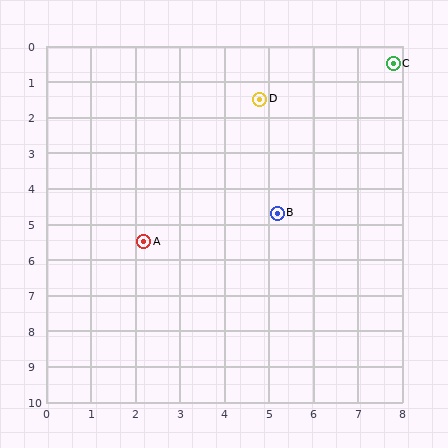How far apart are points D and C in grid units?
Points D and C are about 3.2 grid units apart.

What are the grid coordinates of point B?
Point B is at approximately (5.2, 4.7).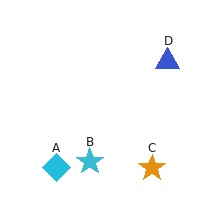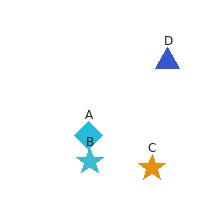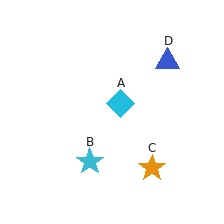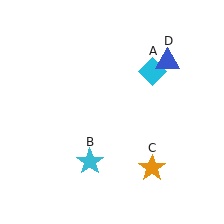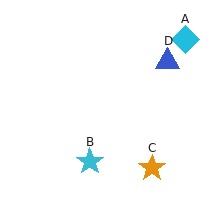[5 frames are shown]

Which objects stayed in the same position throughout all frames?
Cyan star (object B) and orange star (object C) and blue triangle (object D) remained stationary.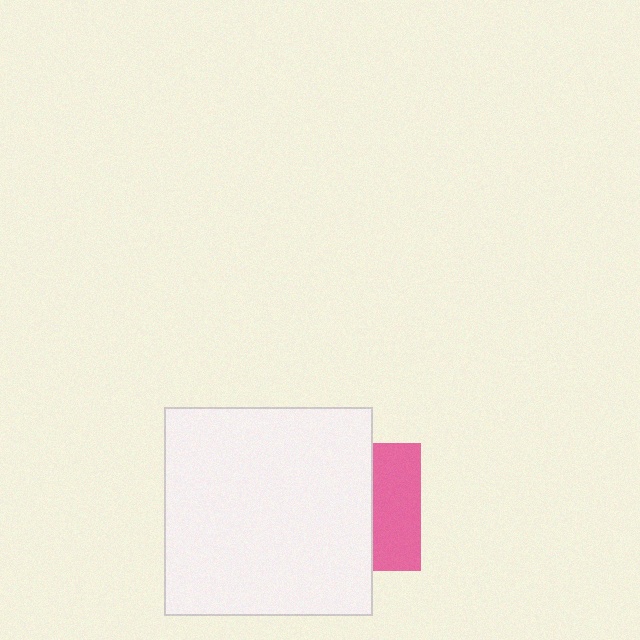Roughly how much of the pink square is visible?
A small part of it is visible (roughly 38%).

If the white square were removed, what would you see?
You would see the complete pink square.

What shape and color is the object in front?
The object in front is a white square.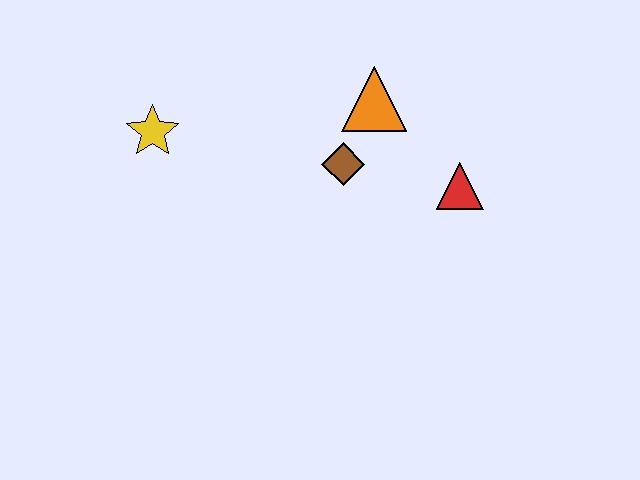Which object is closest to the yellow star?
The brown diamond is closest to the yellow star.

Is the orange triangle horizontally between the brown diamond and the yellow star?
No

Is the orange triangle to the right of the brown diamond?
Yes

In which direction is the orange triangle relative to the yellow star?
The orange triangle is to the right of the yellow star.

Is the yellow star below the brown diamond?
No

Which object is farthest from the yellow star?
The red triangle is farthest from the yellow star.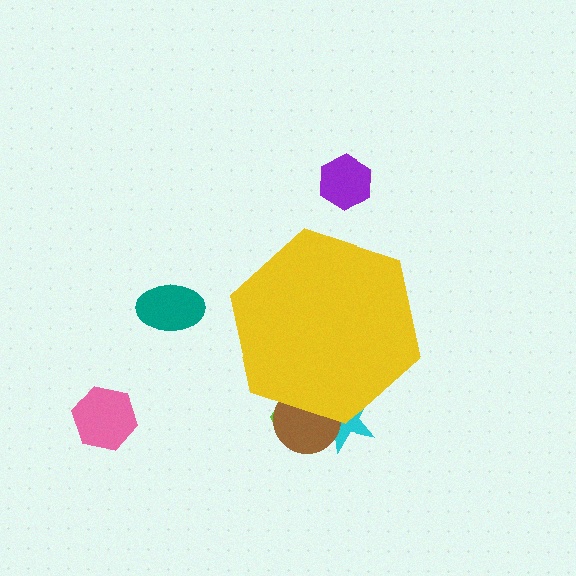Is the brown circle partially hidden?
Yes, the brown circle is partially hidden behind the yellow hexagon.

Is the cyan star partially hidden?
Yes, the cyan star is partially hidden behind the yellow hexagon.